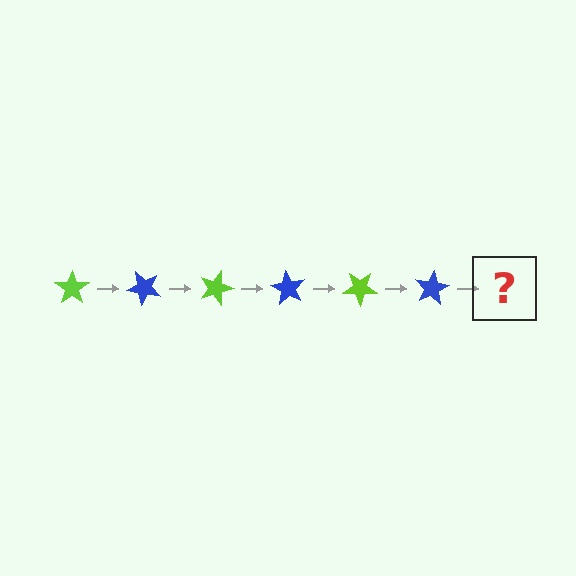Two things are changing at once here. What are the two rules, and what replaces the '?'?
The two rules are that it rotates 45 degrees each step and the color cycles through lime and blue. The '?' should be a lime star, rotated 270 degrees from the start.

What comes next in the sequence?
The next element should be a lime star, rotated 270 degrees from the start.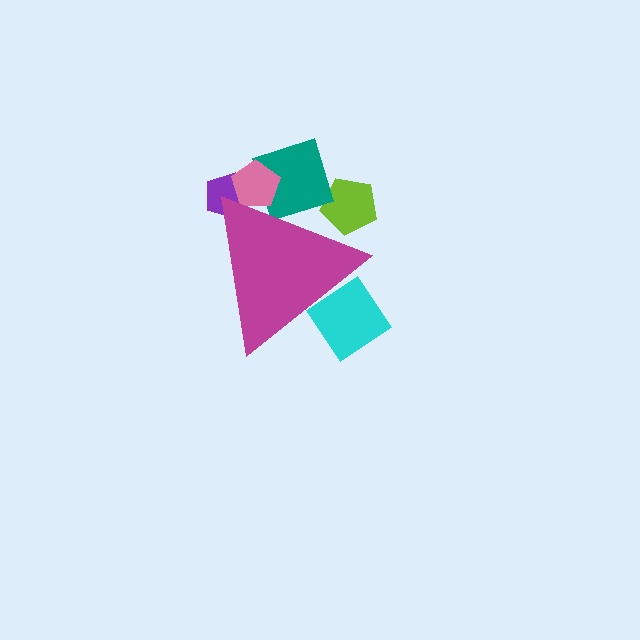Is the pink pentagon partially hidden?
Yes, the pink pentagon is partially hidden behind the magenta triangle.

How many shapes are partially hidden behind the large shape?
5 shapes are partially hidden.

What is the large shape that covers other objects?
A magenta triangle.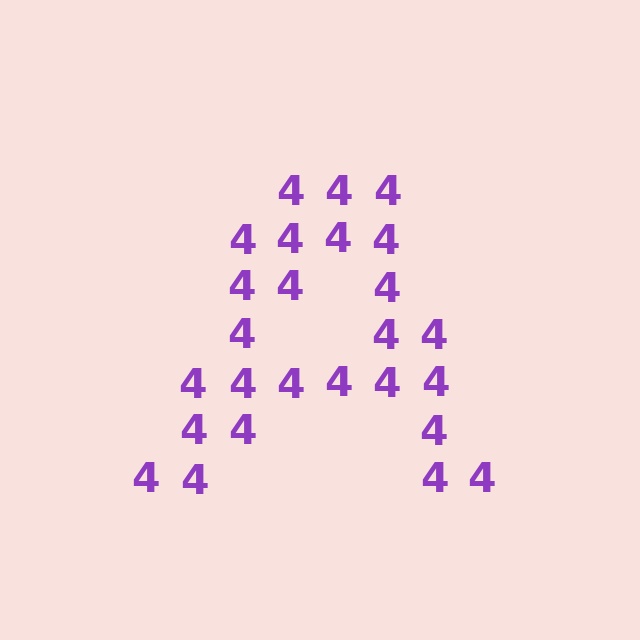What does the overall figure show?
The overall figure shows the letter A.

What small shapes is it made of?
It is made of small digit 4's.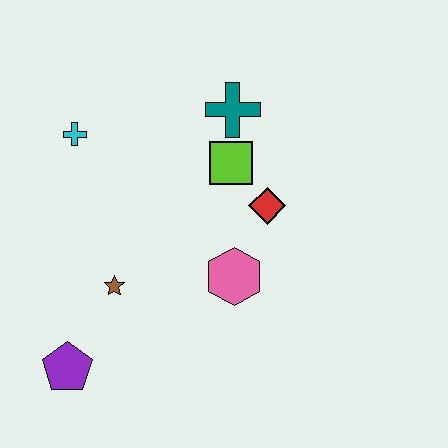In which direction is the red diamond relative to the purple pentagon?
The red diamond is to the right of the purple pentagon.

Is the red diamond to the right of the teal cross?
Yes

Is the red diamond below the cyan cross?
Yes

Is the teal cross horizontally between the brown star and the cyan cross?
No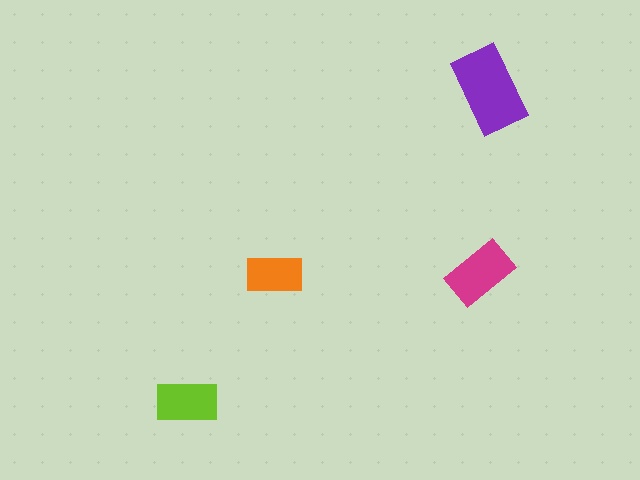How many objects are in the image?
There are 4 objects in the image.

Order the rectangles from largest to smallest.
the purple one, the magenta one, the lime one, the orange one.